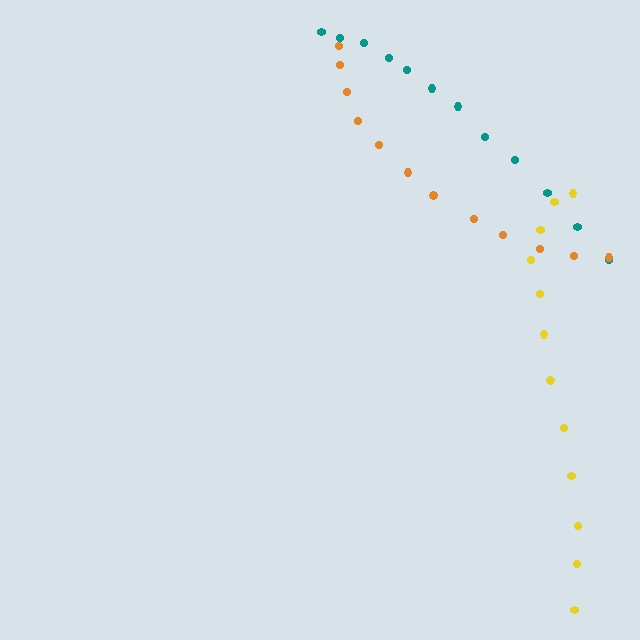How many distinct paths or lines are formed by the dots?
There are 3 distinct paths.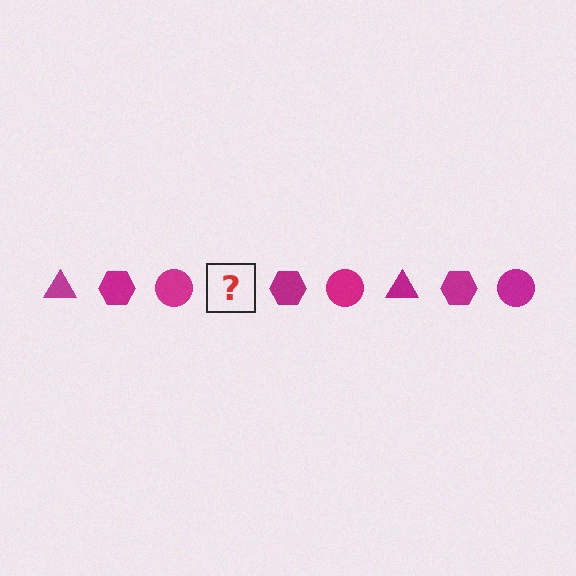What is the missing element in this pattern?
The missing element is a magenta triangle.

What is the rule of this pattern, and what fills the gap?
The rule is that the pattern cycles through triangle, hexagon, circle shapes in magenta. The gap should be filled with a magenta triangle.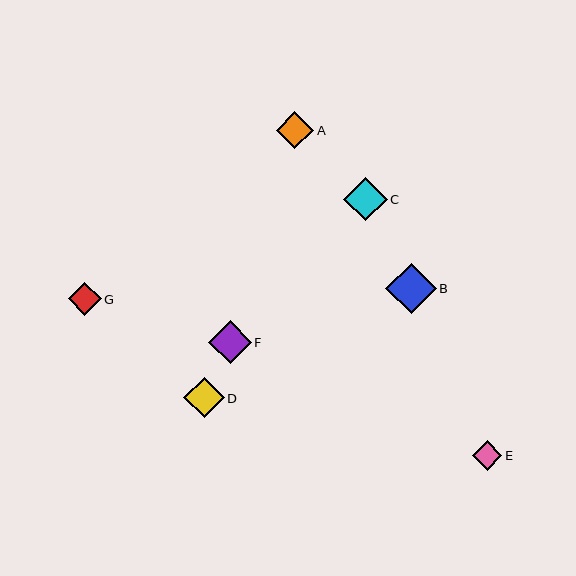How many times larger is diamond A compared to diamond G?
Diamond A is approximately 1.2 times the size of diamond G.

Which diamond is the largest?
Diamond B is the largest with a size of approximately 51 pixels.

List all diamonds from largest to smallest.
From largest to smallest: B, C, F, D, A, G, E.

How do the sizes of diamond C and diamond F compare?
Diamond C and diamond F are approximately the same size.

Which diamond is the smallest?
Diamond E is the smallest with a size of approximately 29 pixels.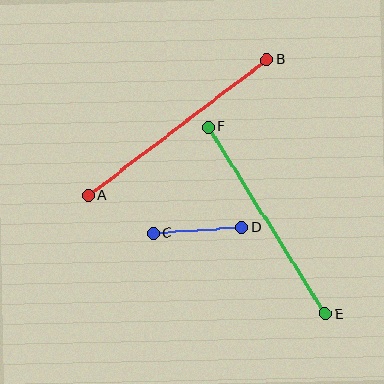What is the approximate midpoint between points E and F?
The midpoint is at approximately (267, 220) pixels.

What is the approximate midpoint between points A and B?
The midpoint is at approximately (178, 127) pixels.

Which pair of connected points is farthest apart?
Points A and B are farthest apart.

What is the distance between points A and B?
The distance is approximately 224 pixels.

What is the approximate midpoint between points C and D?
The midpoint is at approximately (197, 230) pixels.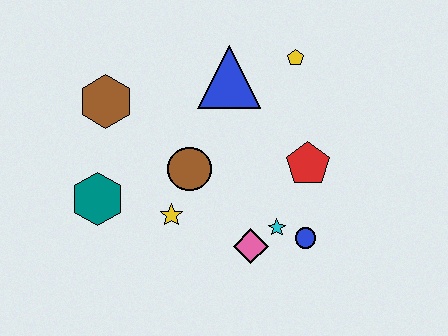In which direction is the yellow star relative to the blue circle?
The yellow star is to the left of the blue circle.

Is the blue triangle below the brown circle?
No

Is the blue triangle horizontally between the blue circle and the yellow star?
Yes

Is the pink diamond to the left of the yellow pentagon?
Yes